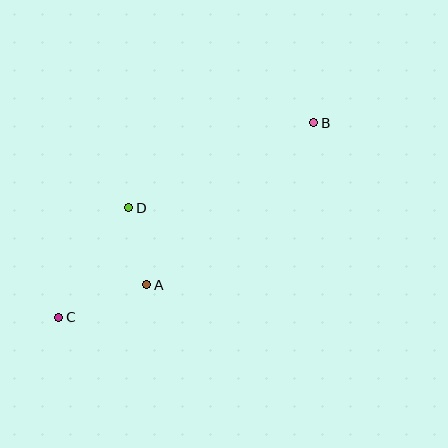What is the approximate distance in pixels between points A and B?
The distance between A and B is approximately 233 pixels.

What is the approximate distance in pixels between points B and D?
The distance between B and D is approximately 204 pixels.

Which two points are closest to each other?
Points A and D are closest to each other.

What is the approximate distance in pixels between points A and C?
The distance between A and C is approximately 94 pixels.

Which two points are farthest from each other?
Points B and C are farthest from each other.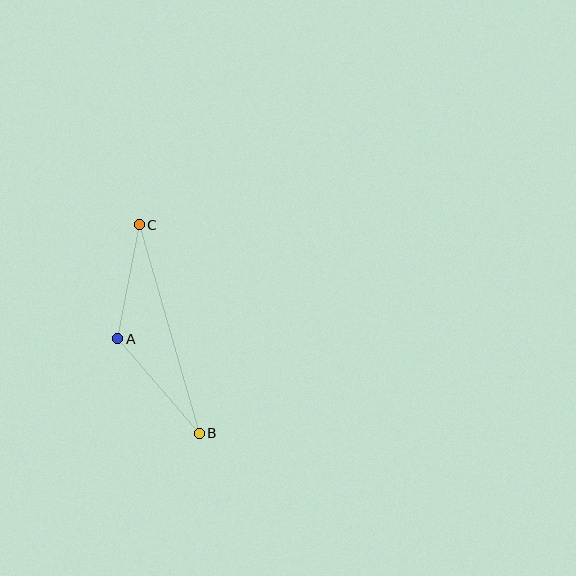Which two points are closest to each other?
Points A and C are closest to each other.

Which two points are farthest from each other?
Points B and C are farthest from each other.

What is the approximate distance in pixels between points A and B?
The distance between A and B is approximately 125 pixels.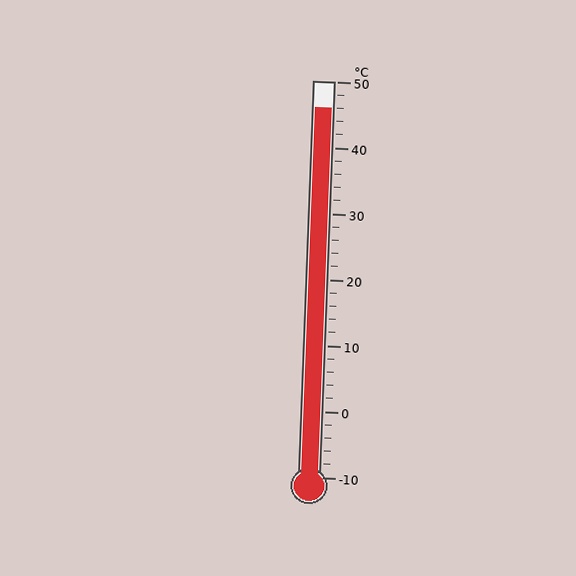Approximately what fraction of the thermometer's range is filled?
The thermometer is filled to approximately 95% of its range.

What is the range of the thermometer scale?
The thermometer scale ranges from -10°C to 50°C.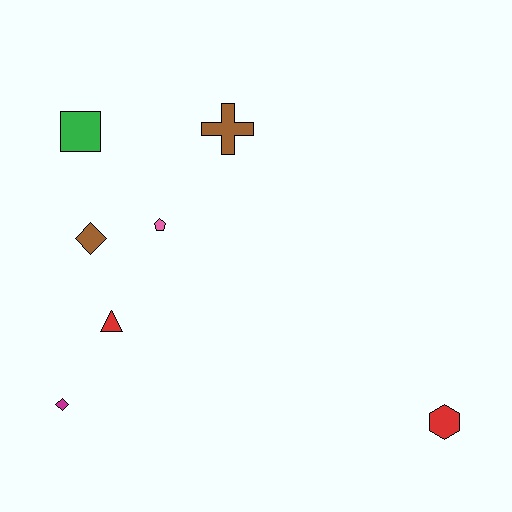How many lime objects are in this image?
There are no lime objects.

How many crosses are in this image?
There is 1 cross.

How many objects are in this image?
There are 7 objects.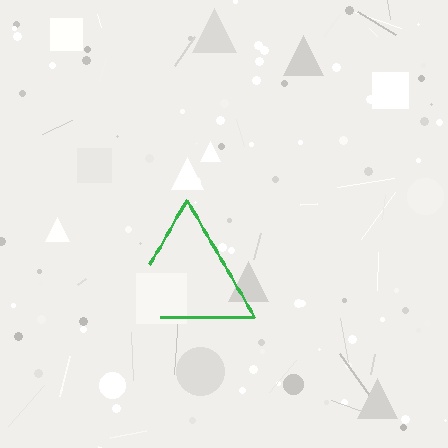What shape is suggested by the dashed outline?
The dashed outline suggests a triangle.